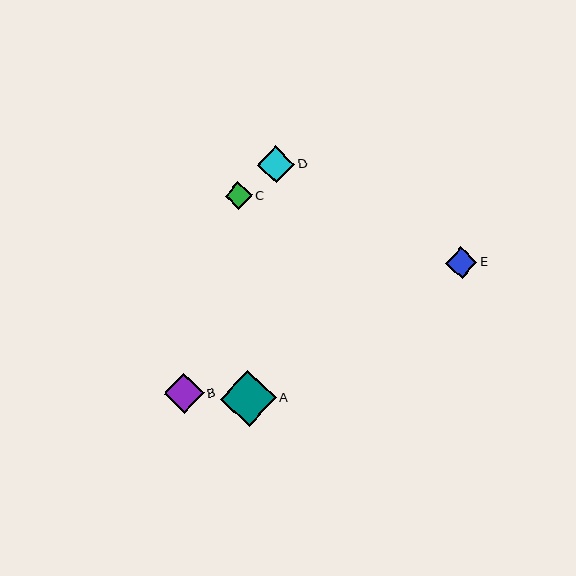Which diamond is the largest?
Diamond A is the largest with a size of approximately 56 pixels.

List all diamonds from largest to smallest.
From largest to smallest: A, B, D, E, C.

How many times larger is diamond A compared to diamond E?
Diamond A is approximately 1.7 times the size of diamond E.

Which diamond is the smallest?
Diamond C is the smallest with a size of approximately 27 pixels.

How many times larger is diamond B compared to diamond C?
Diamond B is approximately 1.5 times the size of diamond C.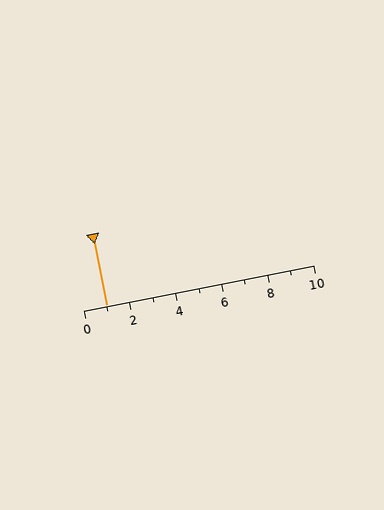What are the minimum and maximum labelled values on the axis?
The axis runs from 0 to 10.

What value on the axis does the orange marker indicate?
The marker indicates approximately 1.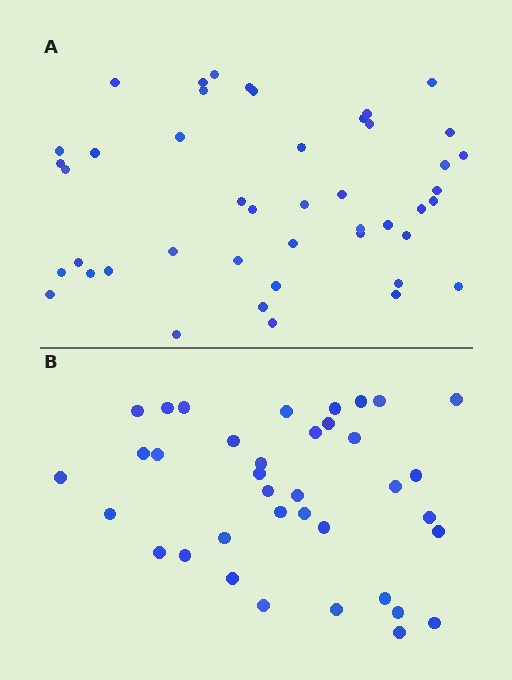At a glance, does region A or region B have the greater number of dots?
Region A (the top region) has more dots.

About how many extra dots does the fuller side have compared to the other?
Region A has roughly 8 or so more dots than region B.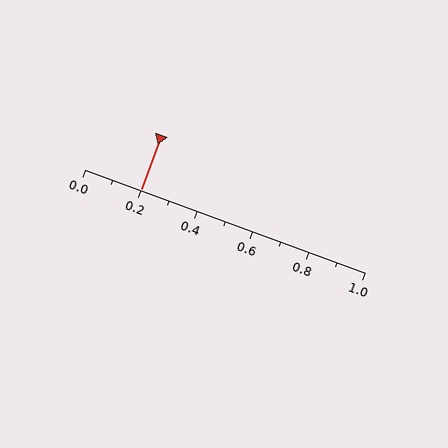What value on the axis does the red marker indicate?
The marker indicates approximately 0.2.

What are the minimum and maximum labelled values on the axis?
The axis runs from 0.0 to 1.0.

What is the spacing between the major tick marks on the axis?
The major ticks are spaced 0.2 apart.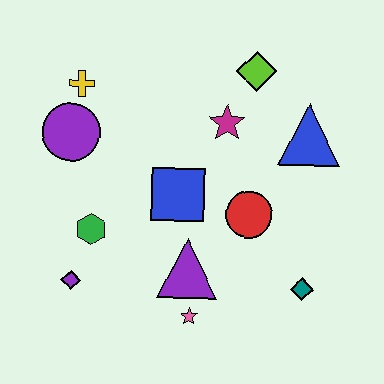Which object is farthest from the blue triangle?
The purple diamond is farthest from the blue triangle.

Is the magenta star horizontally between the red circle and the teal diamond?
No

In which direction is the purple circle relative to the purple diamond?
The purple circle is above the purple diamond.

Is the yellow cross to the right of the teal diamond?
No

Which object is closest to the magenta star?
The lime diamond is closest to the magenta star.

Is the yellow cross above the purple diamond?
Yes